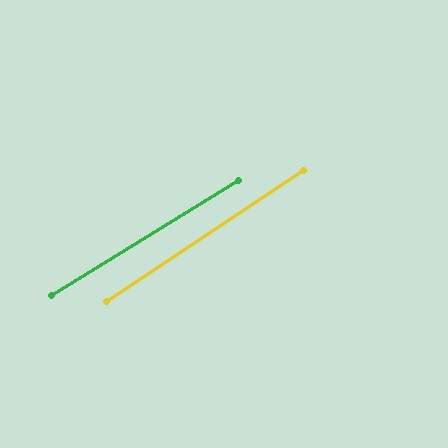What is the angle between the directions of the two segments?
Approximately 2 degrees.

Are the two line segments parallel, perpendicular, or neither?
Parallel — their directions differ by only 1.7°.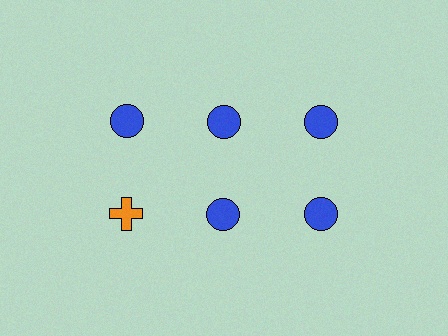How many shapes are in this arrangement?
There are 6 shapes arranged in a grid pattern.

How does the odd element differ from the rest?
It differs in both color (orange instead of blue) and shape (cross instead of circle).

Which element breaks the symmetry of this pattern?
The orange cross in the second row, leftmost column breaks the symmetry. All other shapes are blue circles.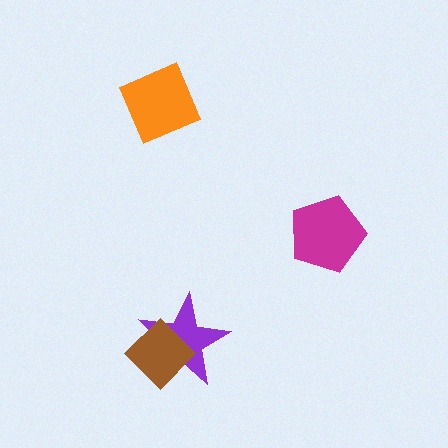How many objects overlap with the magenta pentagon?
0 objects overlap with the magenta pentagon.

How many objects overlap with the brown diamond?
1 object overlaps with the brown diamond.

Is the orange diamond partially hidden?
No, no other shape covers it.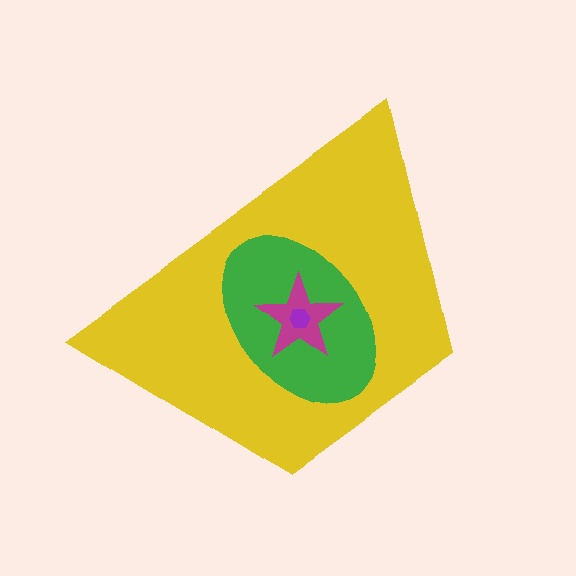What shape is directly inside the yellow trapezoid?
The green ellipse.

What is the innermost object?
The purple hexagon.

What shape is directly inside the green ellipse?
The magenta star.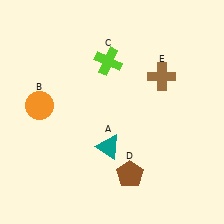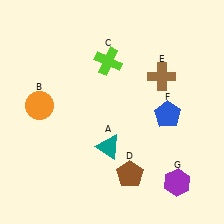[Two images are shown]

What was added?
A blue pentagon (F), a purple hexagon (G) were added in Image 2.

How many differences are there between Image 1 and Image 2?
There are 2 differences between the two images.